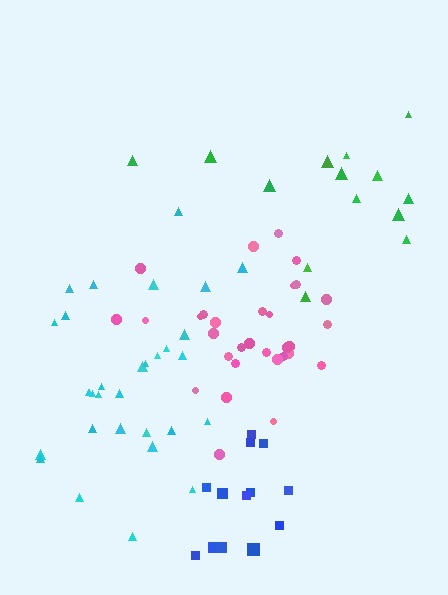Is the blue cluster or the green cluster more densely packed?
Blue.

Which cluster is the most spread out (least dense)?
Green.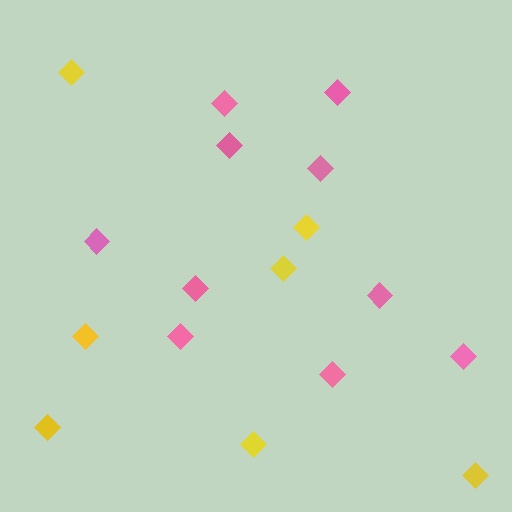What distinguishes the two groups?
There are 2 groups: one group of yellow diamonds (7) and one group of pink diamonds (10).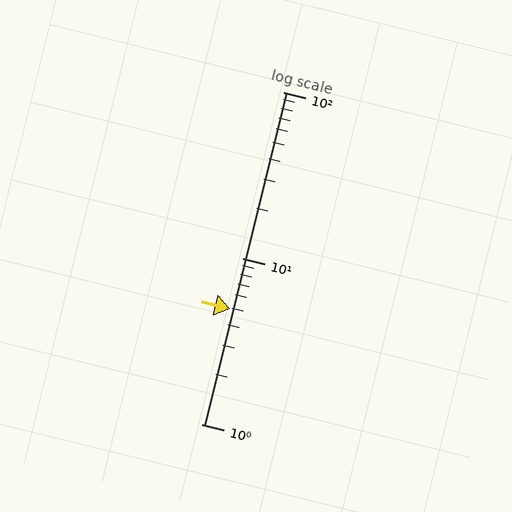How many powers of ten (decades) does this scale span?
The scale spans 2 decades, from 1 to 100.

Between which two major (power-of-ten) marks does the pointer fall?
The pointer is between 1 and 10.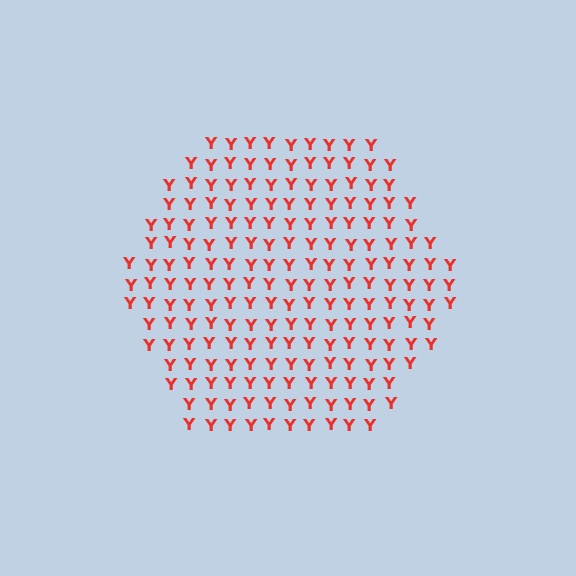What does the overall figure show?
The overall figure shows a hexagon.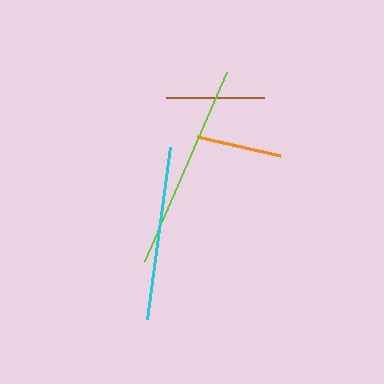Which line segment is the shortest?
The orange line is the shortest at approximately 86 pixels.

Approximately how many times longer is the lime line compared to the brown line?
The lime line is approximately 2.1 times the length of the brown line.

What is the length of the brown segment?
The brown segment is approximately 98 pixels long.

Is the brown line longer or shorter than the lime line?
The lime line is longer than the brown line.